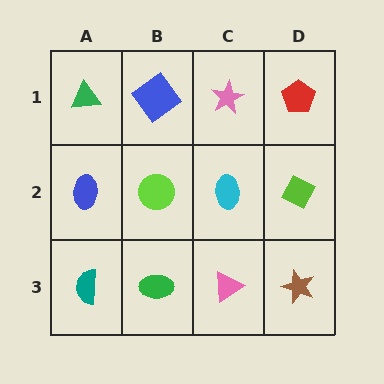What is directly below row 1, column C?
A cyan ellipse.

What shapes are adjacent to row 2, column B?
A blue diamond (row 1, column B), a green ellipse (row 3, column B), a blue ellipse (row 2, column A), a cyan ellipse (row 2, column C).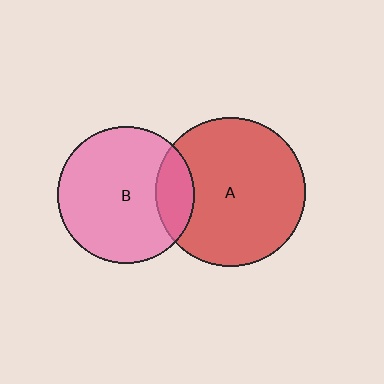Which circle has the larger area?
Circle A (red).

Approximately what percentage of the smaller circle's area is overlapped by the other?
Approximately 20%.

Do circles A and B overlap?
Yes.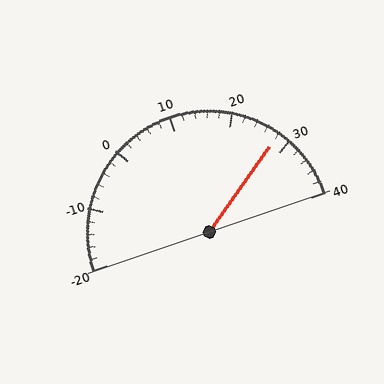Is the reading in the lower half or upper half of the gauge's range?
The reading is in the upper half of the range (-20 to 40).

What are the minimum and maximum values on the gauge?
The gauge ranges from -20 to 40.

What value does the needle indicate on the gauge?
The needle indicates approximately 28.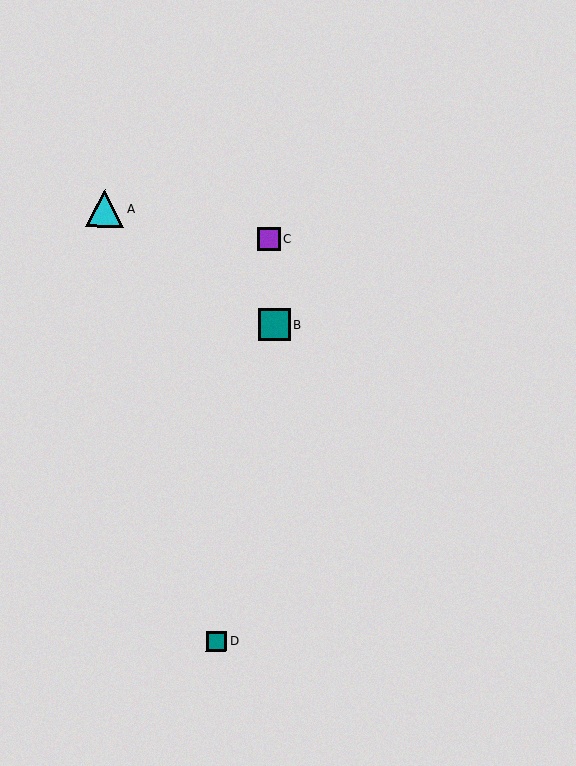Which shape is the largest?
The cyan triangle (labeled A) is the largest.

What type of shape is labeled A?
Shape A is a cyan triangle.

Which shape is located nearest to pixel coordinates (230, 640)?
The teal square (labeled D) at (216, 641) is nearest to that location.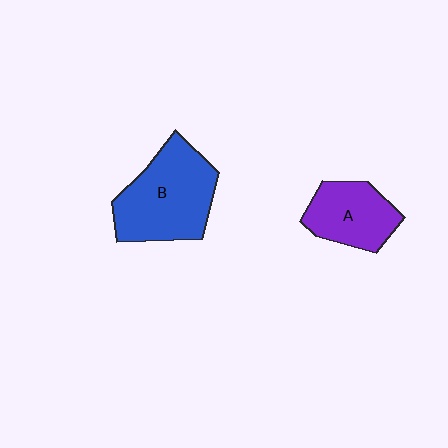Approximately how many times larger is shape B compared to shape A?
Approximately 1.5 times.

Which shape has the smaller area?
Shape A (purple).